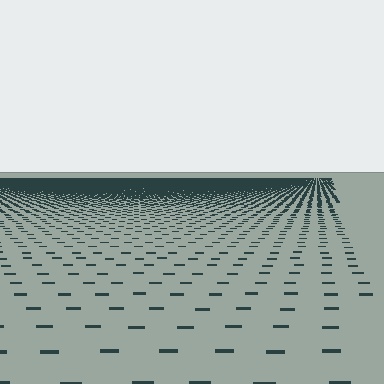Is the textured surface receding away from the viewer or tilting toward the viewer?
The surface is receding away from the viewer. Texture elements get smaller and denser toward the top.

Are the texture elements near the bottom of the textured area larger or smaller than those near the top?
Larger. Near the bottom, elements are closer to the viewer and appear at a bigger on-screen size.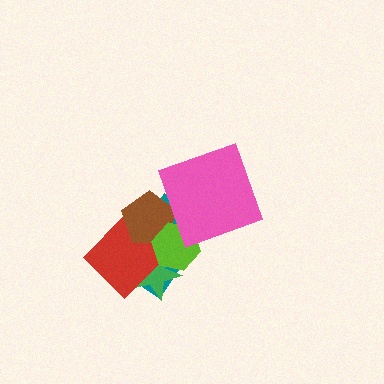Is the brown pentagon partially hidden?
Yes, it is partially covered by another shape.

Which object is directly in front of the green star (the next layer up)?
The red diamond is directly in front of the green star.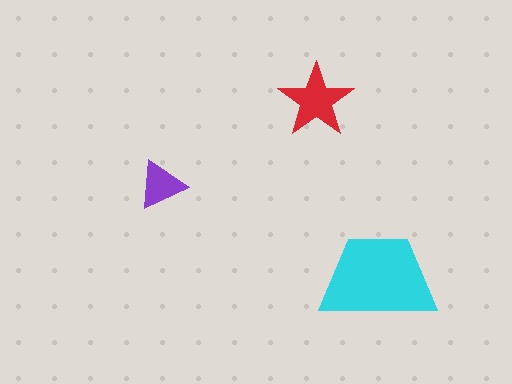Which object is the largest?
The cyan trapezoid.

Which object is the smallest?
The purple triangle.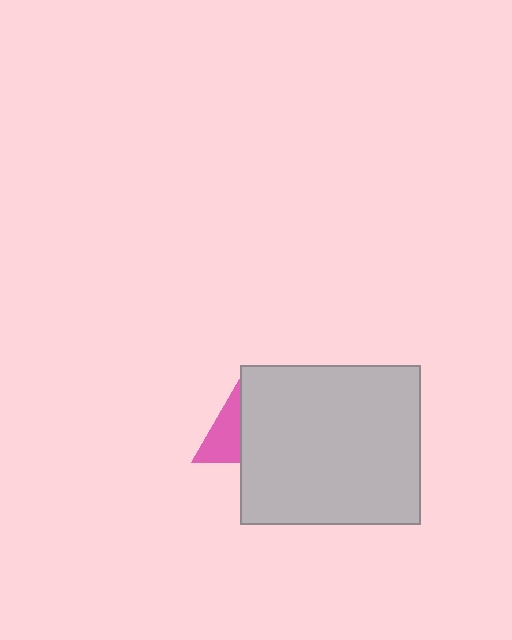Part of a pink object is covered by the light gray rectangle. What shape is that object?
It is a triangle.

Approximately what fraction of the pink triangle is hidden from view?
Roughly 58% of the pink triangle is hidden behind the light gray rectangle.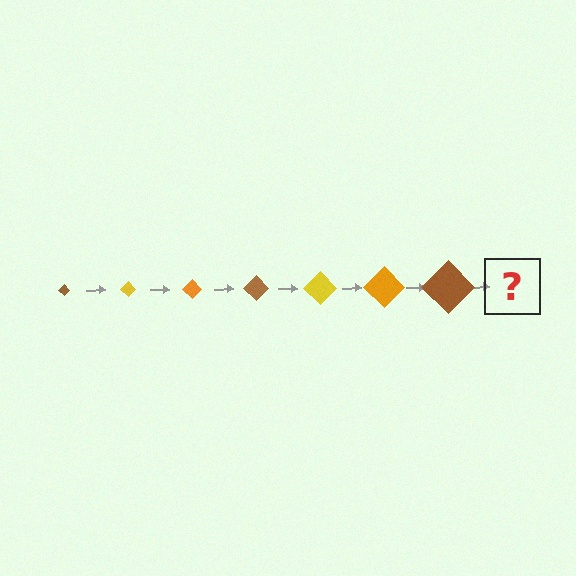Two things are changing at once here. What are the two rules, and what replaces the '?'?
The two rules are that the diamond grows larger each step and the color cycles through brown, yellow, and orange. The '?' should be a yellow diamond, larger than the previous one.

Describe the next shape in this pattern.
It should be a yellow diamond, larger than the previous one.